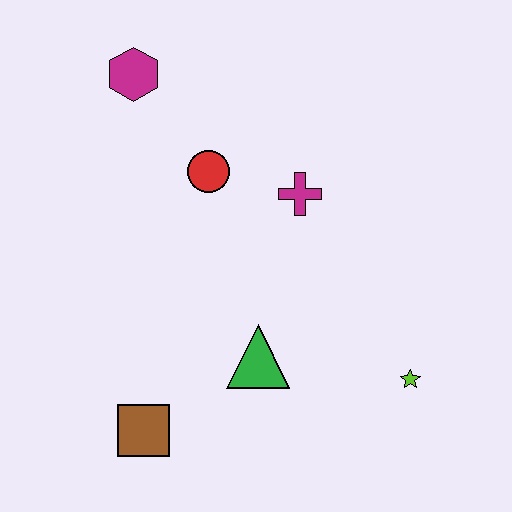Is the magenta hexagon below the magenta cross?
No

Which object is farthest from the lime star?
The magenta hexagon is farthest from the lime star.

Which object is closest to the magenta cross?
The red circle is closest to the magenta cross.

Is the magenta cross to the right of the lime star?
No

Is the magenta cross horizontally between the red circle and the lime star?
Yes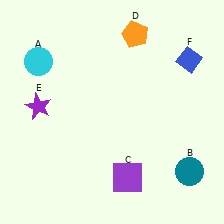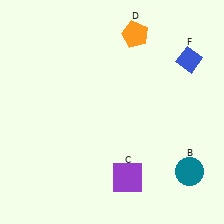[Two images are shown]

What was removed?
The cyan circle (A), the purple star (E) were removed in Image 2.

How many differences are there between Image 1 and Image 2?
There are 2 differences between the two images.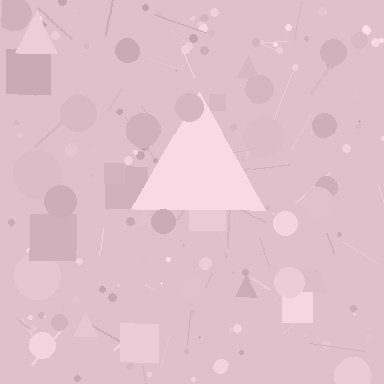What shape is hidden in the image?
A triangle is hidden in the image.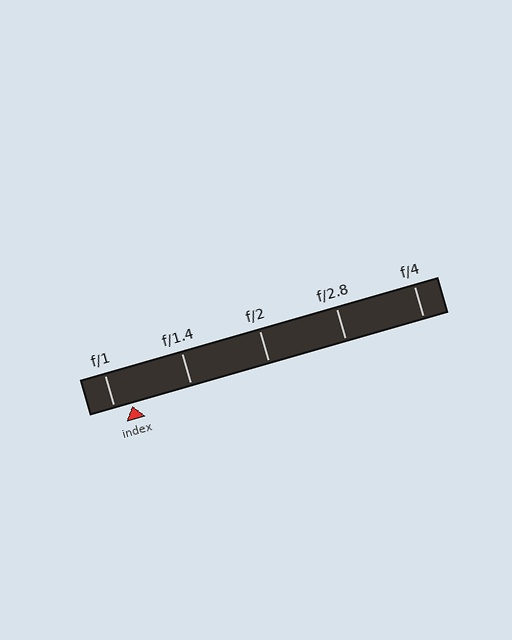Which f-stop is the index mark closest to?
The index mark is closest to f/1.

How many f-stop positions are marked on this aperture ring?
There are 5 f-stop positions marked.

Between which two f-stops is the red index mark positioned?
The index mark is between f/1 and f/1.4.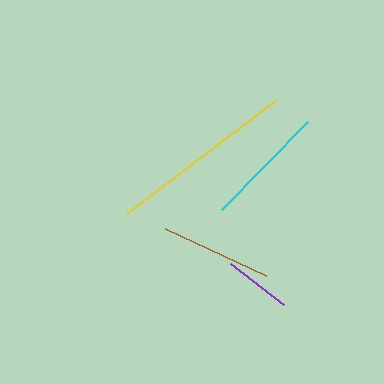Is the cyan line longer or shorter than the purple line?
The cyan line is longer than the purple line.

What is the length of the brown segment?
The brown segment is approximately 111 pixels long.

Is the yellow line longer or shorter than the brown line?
The yellow line is longer than the brown line.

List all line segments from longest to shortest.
From longest to shortest: yellow, cyan, brown, purple.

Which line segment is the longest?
The yellow line is the longest at approximately 189 pixels.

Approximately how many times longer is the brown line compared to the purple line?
The brown line is approximately 1.7 times the length of the purple line.